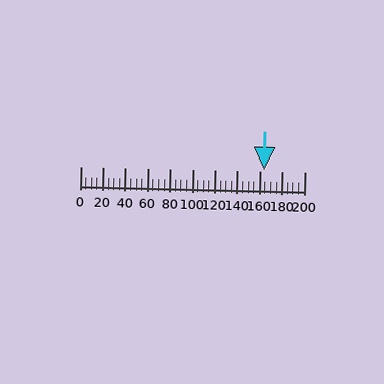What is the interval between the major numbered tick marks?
The major tick marks are spaced 20 units apart.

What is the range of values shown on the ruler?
The ruler shows values from 0 to 200.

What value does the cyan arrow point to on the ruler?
The cyan arrow points to approximately 164.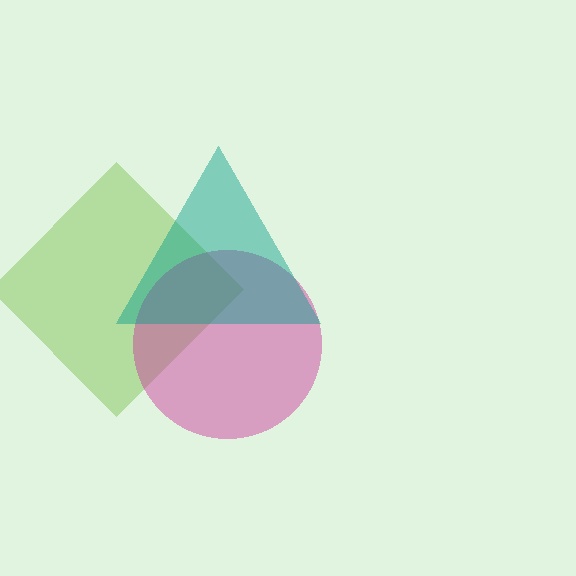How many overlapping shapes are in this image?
There are 3 overlapping shapes in the image.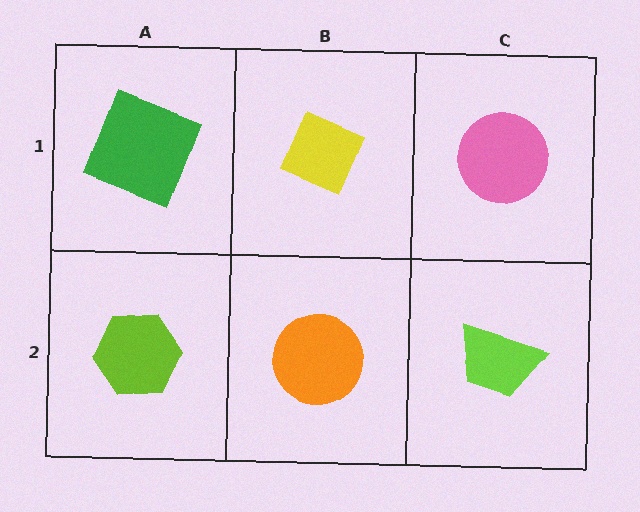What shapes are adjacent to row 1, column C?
A lime trapezoid (row 2, column C), a yellow diamond (row 1, column B).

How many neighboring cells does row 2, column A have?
2.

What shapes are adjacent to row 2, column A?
A green square (row 1, column A), an orange circle (row 2, column B).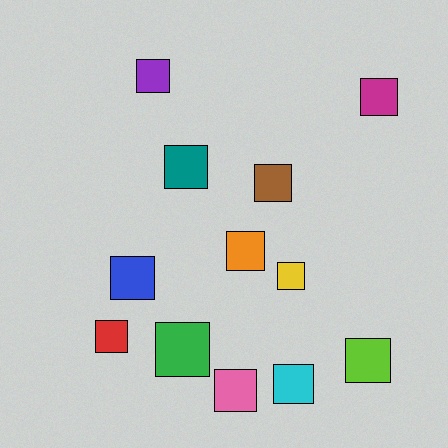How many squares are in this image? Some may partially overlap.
There are 12 squares.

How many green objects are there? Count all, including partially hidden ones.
There is 1 green object.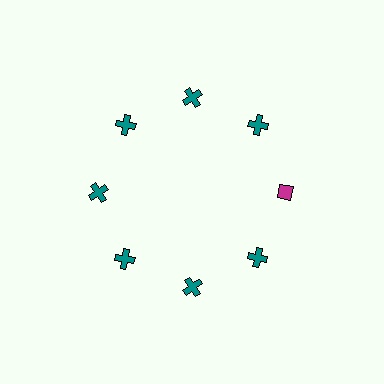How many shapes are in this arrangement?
There are 8 shapes arranged in a ring pattern.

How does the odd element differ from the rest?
It differs in both color (magenta instead of teal) and shape (diamond instead of cross).